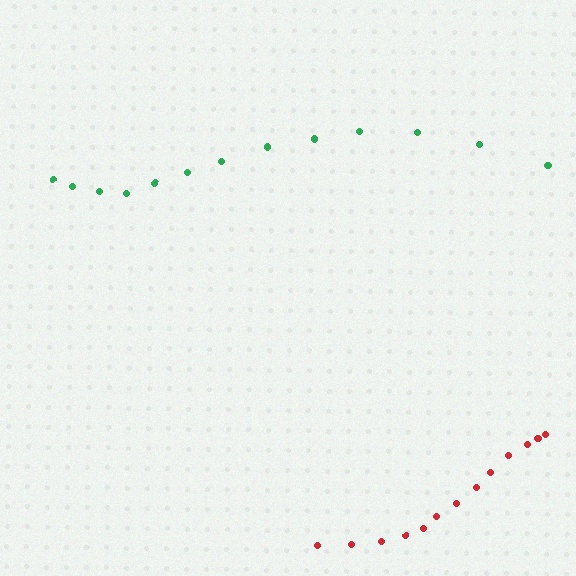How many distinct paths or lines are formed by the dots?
There are 2 distinct paths.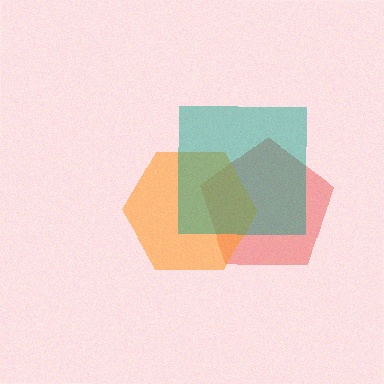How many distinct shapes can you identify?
There are 3 distinct shapes: a red pentagon, an orange hexagon, a teal square.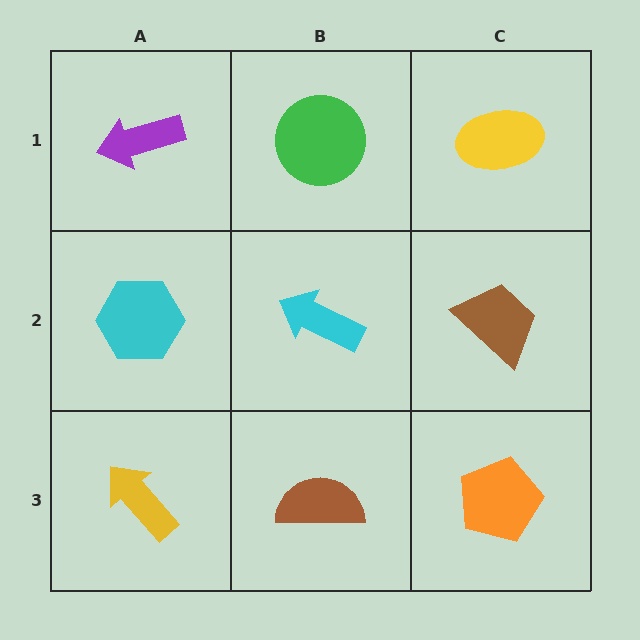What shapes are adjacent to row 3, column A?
A cyan hexagon (row 2, column A), a brown semicircle (row 3, column B).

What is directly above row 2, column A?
A purple arrow.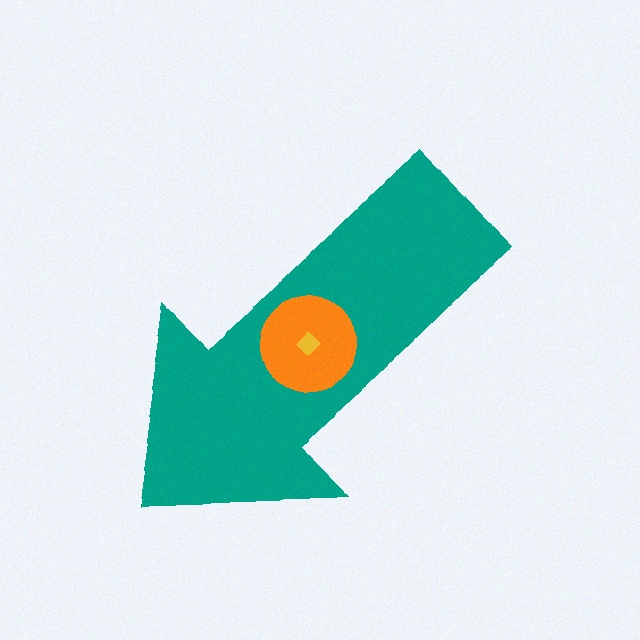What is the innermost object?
The yellow diamond.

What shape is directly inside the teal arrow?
The orange circle.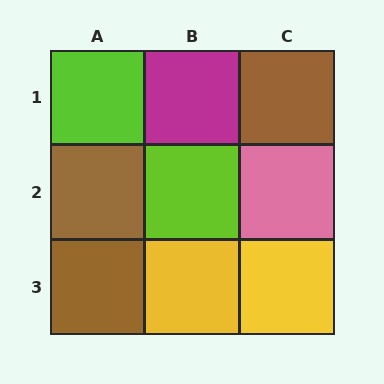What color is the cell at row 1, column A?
Lime.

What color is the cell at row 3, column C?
Yellow.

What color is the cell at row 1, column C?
Brown.